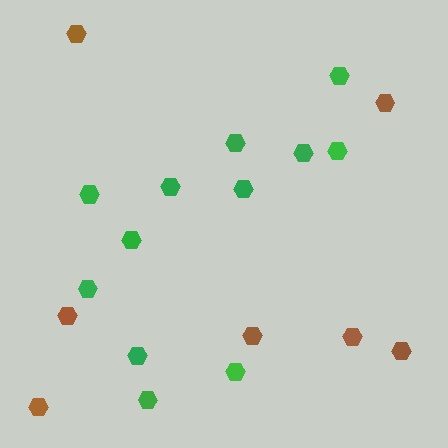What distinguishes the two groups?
There are 2 groups: one group of green hexagons (12) and one group of brown hexagons (7).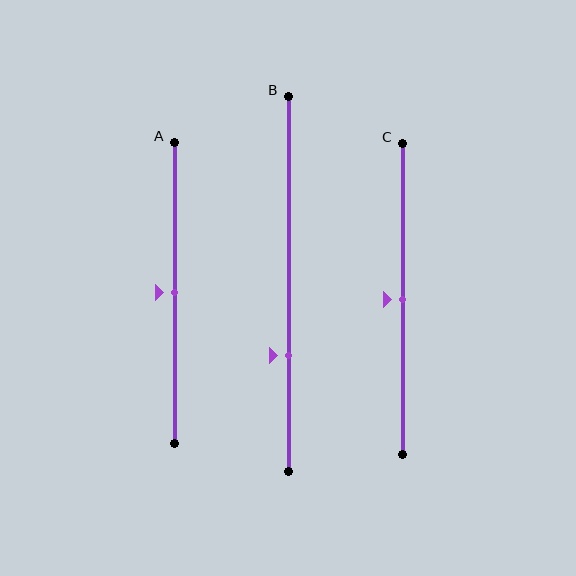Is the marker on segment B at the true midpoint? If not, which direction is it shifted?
No, the marker on segment B is shifted downward by about 19% of the segment length.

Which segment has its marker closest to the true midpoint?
Segment A has its marker closest to the true midpoint.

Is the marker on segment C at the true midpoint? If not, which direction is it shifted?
Yes, the marker on segment C is at the true midpoint.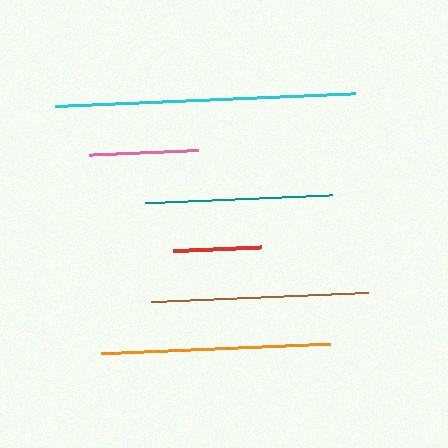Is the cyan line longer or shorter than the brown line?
The cyan line is longer than the brown line.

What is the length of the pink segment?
The pink segment is approximately 109 pixels long.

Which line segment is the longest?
The cyan line is the longest at approximately 300 pixels.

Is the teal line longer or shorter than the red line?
The teal line is longer than the red line.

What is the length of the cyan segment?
The cyan segment is approximately 300 pixels long.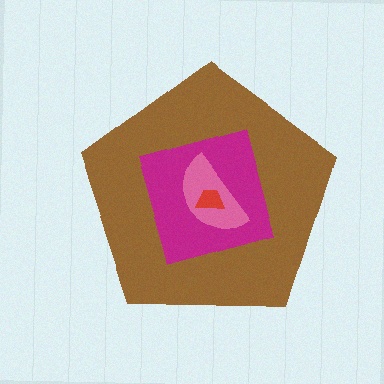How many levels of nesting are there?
4.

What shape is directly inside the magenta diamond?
The pink semicircle.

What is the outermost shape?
The brown pentagon.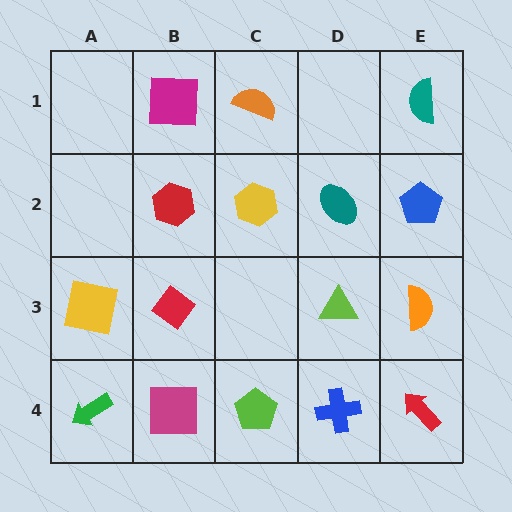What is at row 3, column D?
A lime triangle.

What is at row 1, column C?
An orange semicircle.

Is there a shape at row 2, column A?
No, that cell is empty.